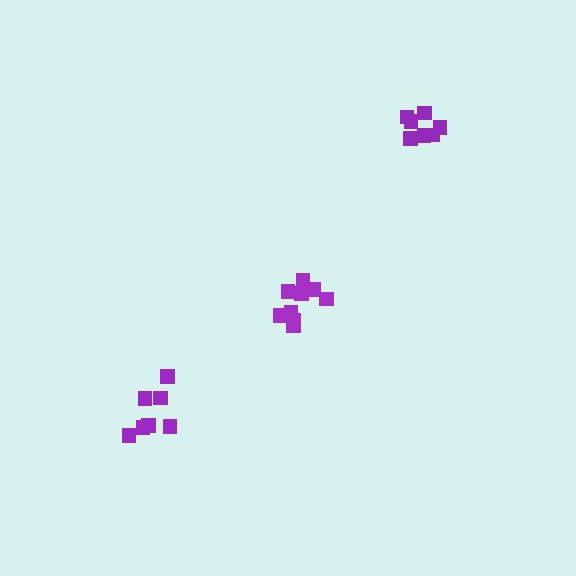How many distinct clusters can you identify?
There are 3 distinct clusters.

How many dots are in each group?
Group 1: 9 dots, Group 2: 7 dots, Group 3: 7 dots (23 total).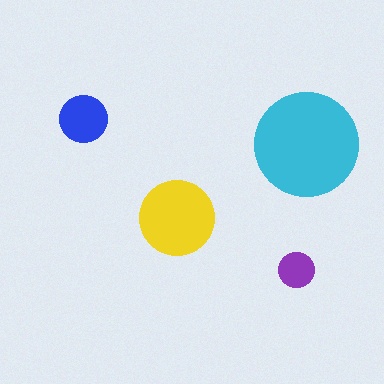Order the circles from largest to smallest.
the cyan one, the yellow one, the blue one, the purple one.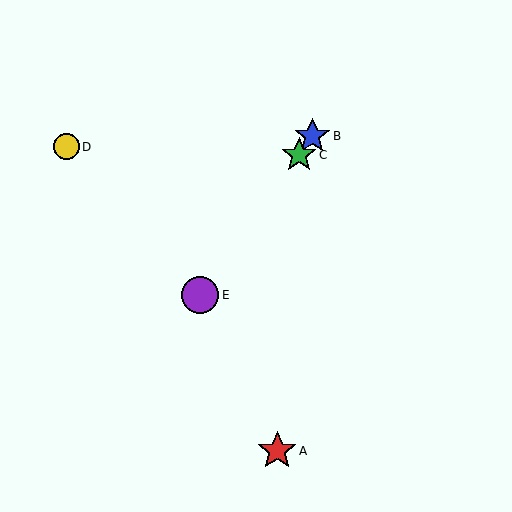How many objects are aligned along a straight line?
3 objects (B, C, E) are aligned along a straight line.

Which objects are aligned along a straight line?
Objects B, C, E are aligned along a straight line.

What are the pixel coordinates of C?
Object C is at (299, 155).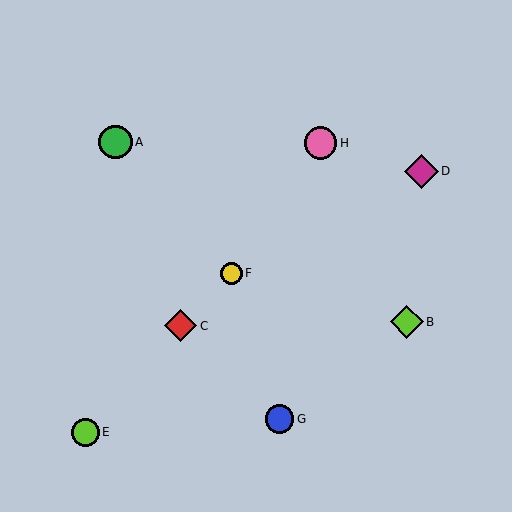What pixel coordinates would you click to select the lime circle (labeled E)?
Click at (85, 432) to select the lime circle E.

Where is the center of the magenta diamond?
The center of the magenta diamond is at (421, 171).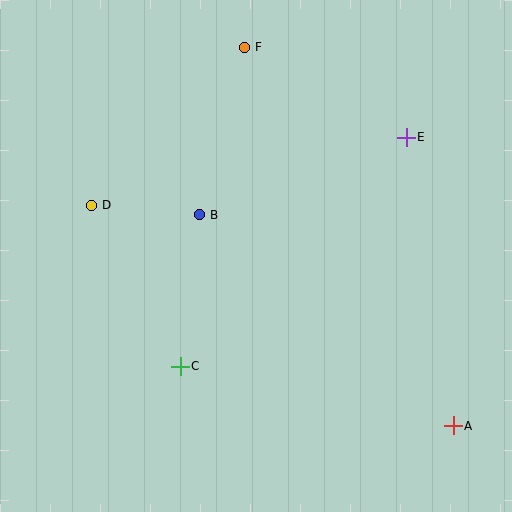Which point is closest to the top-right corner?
Point E is closest to the top-right corner.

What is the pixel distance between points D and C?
The distance between D and C is 184 pixels.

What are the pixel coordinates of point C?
Point C is at (180, 366).